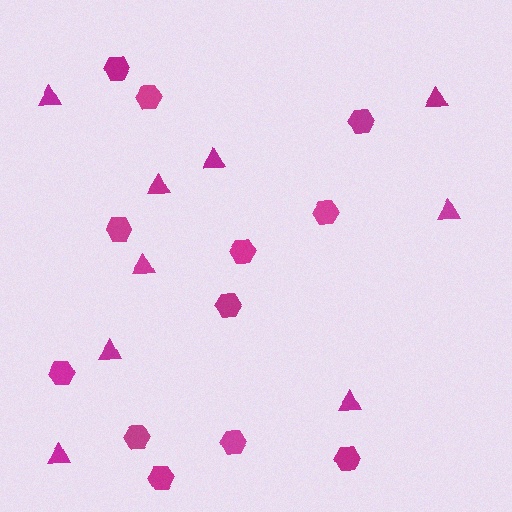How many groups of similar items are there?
There are 2 groups: one group of hexagons (12) and one group of triangles (9).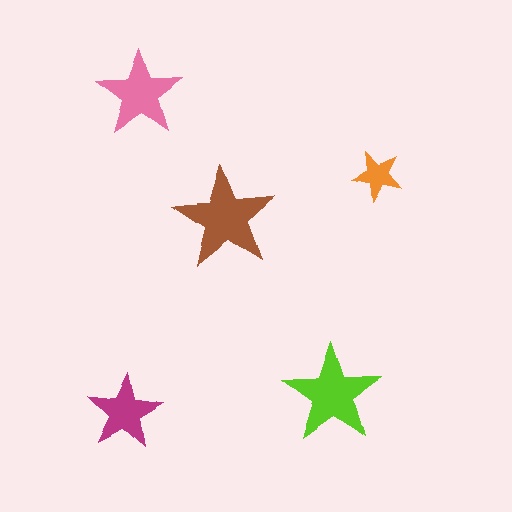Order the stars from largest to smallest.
the brown one, the lime one, the pink one, the magenta one, the orange one.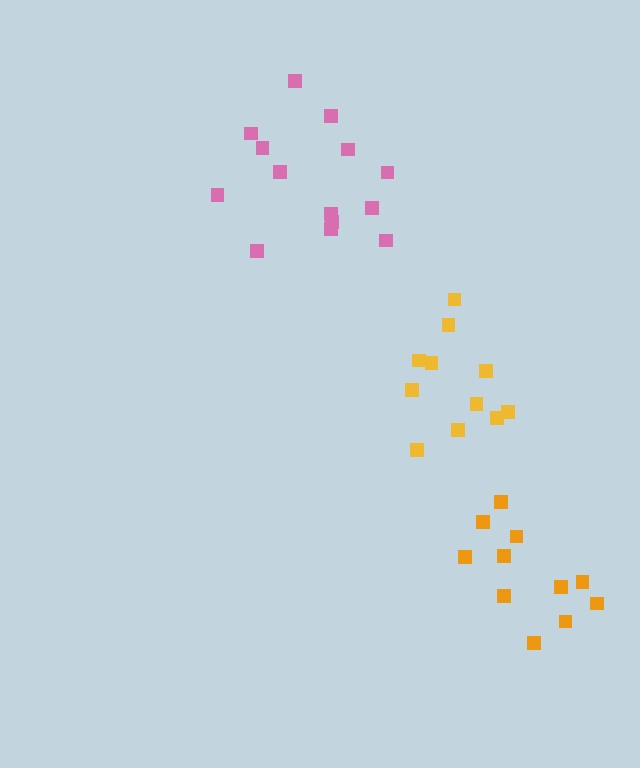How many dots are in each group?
Group 1: 11 dots, Group 2: 11 dots, Group 3: 14 dots (36 total).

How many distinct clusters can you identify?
There are 3 distinct clusters.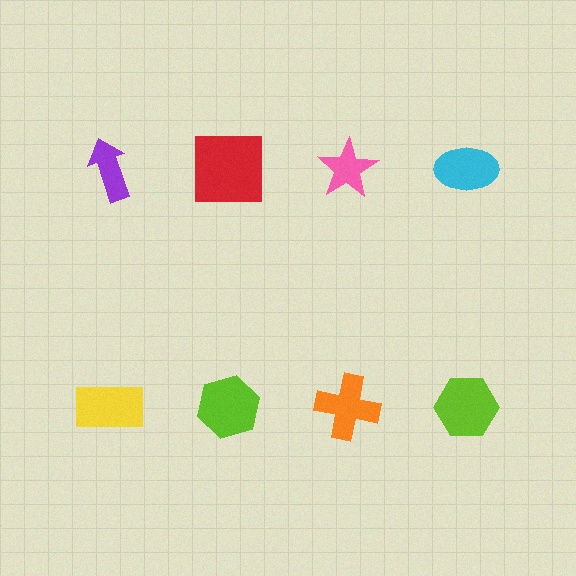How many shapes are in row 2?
4 shapes.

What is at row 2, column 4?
A lime hexagon.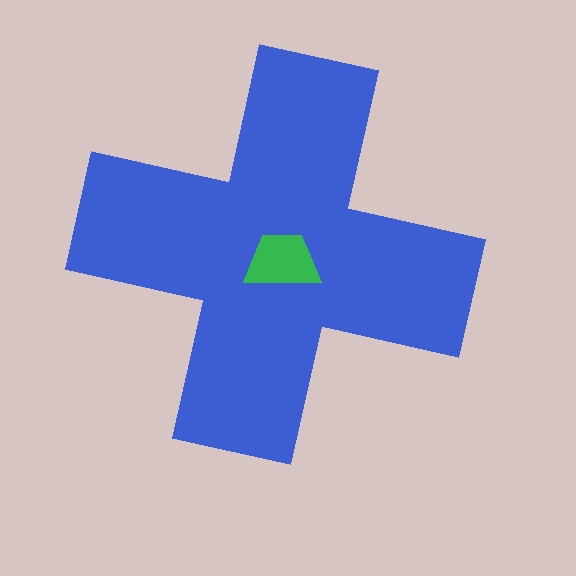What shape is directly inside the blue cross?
The green trapezoid.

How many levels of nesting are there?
2.